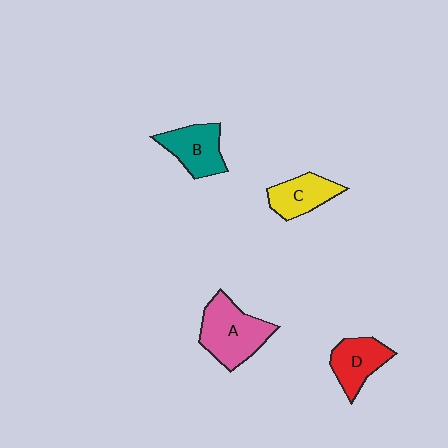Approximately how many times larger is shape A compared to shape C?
Approximately 1.6 times.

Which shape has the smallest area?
Shape C (yellow).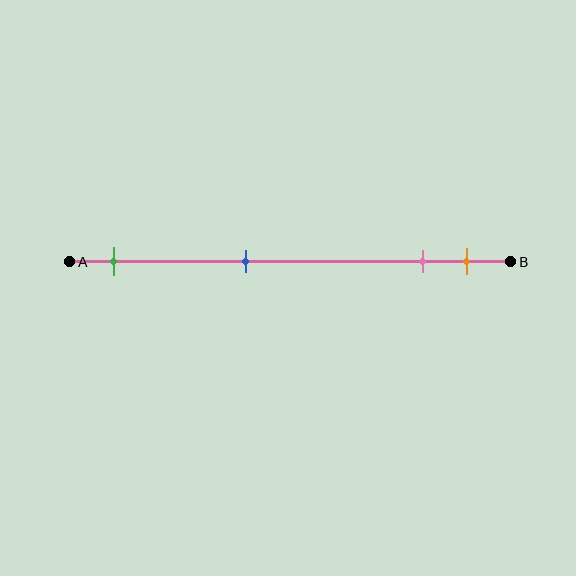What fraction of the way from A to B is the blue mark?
The blue mark is approximately 40% (0.4) of the way from A to B.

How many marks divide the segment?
There are 4 marks dividing the segment.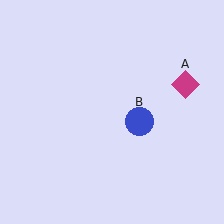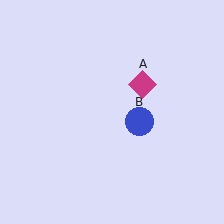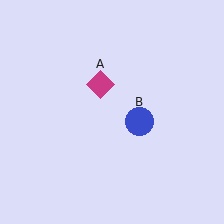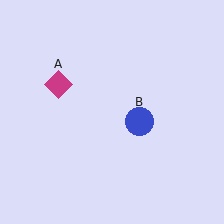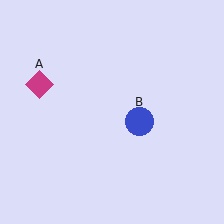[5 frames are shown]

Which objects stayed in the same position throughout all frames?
Blue circle (object B) remained stationary.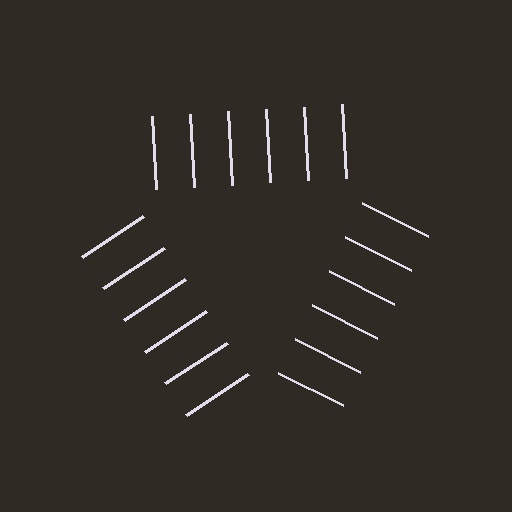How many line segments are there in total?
18 — 6 along each of the 3 edges.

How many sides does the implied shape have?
3 sides — the line-ends trace a triangle.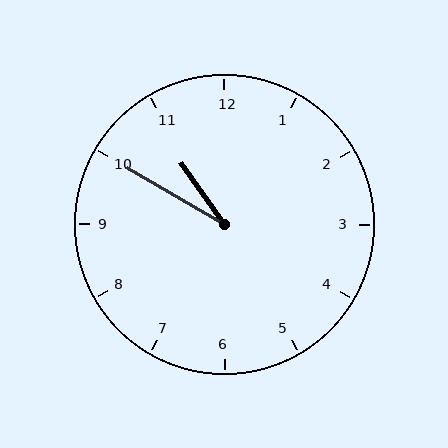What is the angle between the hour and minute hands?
Approximately 25 degrees.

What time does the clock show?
10:50.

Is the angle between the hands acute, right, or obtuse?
It is acute.